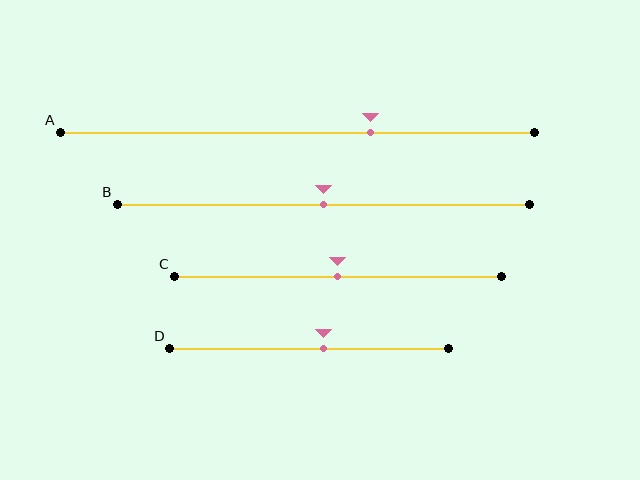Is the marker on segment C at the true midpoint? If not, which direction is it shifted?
Yes, the marker on segment C is at the true midpoint.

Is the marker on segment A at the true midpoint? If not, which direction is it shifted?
No, the marker on segment A is shifted to the right by about 15% of the segment length.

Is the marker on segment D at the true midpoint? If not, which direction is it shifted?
No, the marker on segment D is shifted to the right by about 5% of the segment length.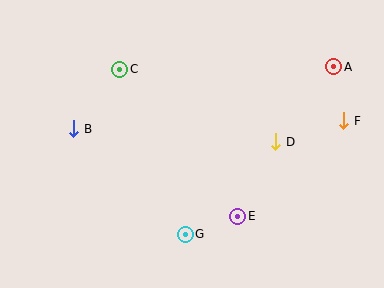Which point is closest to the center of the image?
Point D at (276, 142) is closest to the center.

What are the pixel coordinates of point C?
Point C is at (120, 69).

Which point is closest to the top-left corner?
Point C is closest to the top-left corner.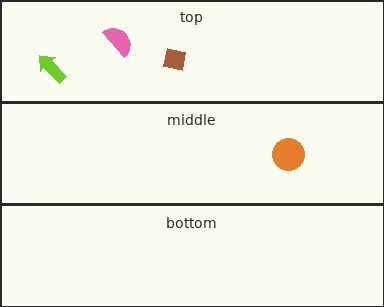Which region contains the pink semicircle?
The top region.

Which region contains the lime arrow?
The top region.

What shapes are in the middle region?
The orange circle.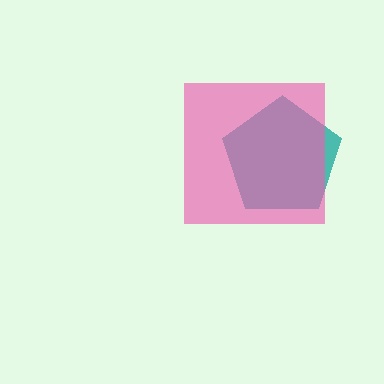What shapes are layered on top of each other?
The layered shapes are: a teal pentagon, a pink square.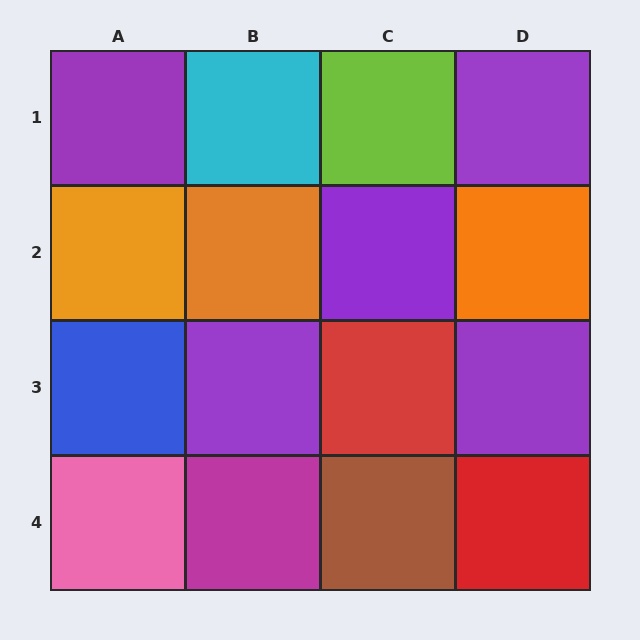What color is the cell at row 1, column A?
Purple.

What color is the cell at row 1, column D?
Purple.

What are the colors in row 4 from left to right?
Pink, magenta, brown, red.